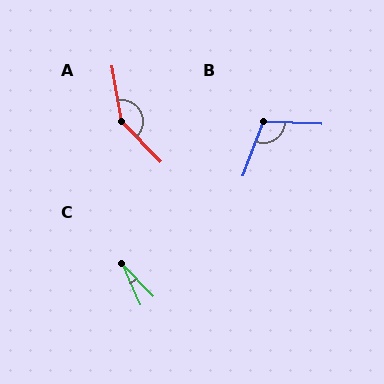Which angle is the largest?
A, at approximately 145 degrees.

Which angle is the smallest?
C, at approximately 21 degrees.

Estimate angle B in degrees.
Approximately 108 degrees.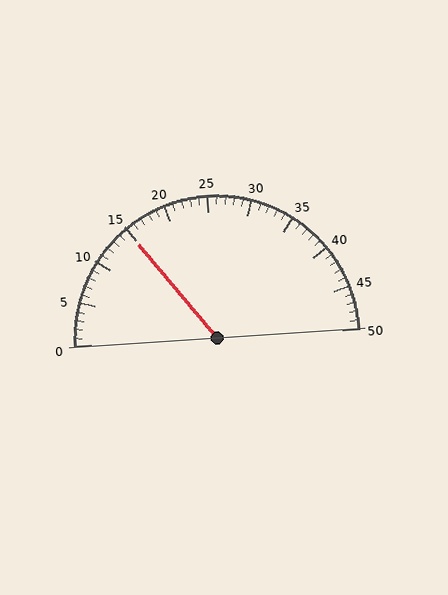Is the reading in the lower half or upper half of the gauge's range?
The reading is in the lower half of the range (0 to 50).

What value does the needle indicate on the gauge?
The needle indicates approximately 15.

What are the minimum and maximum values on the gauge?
The gauge ranges from 0 to 50.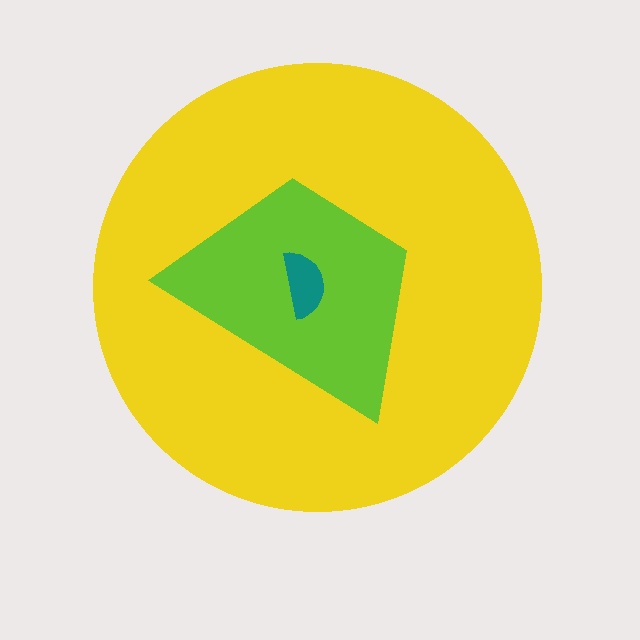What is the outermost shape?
The yellow circle.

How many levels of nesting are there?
3.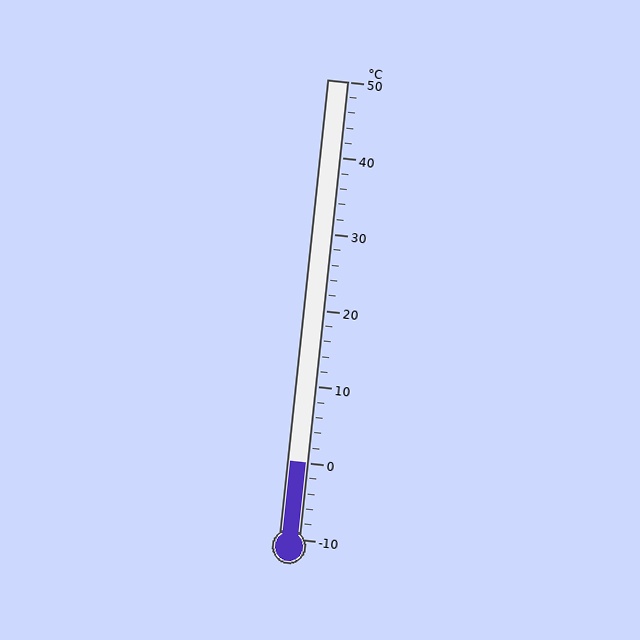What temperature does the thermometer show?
The thermometer shows approximately 0°C.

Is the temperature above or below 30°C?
The temperature is below 30°C.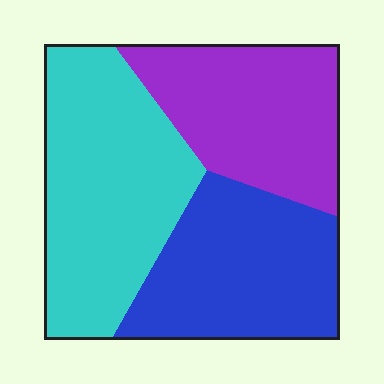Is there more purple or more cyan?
Cyan.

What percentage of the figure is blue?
Blue takes up about one third (1/3) of the figure.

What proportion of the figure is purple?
Purple covers roughly 30% of the figure.